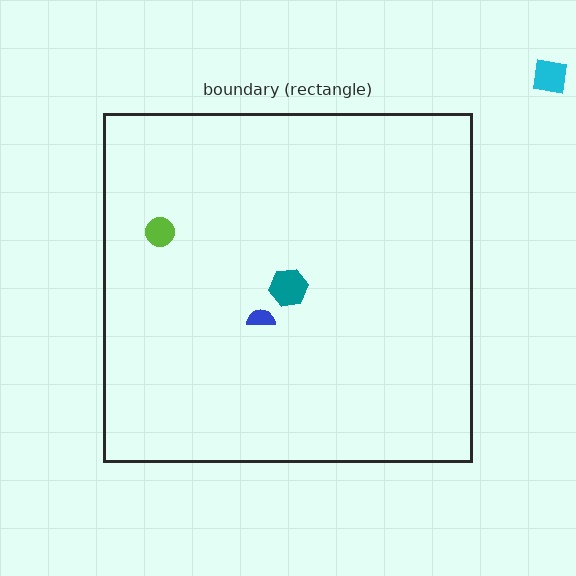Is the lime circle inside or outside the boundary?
Inside.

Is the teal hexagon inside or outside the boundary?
Inside.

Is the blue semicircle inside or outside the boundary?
Inside.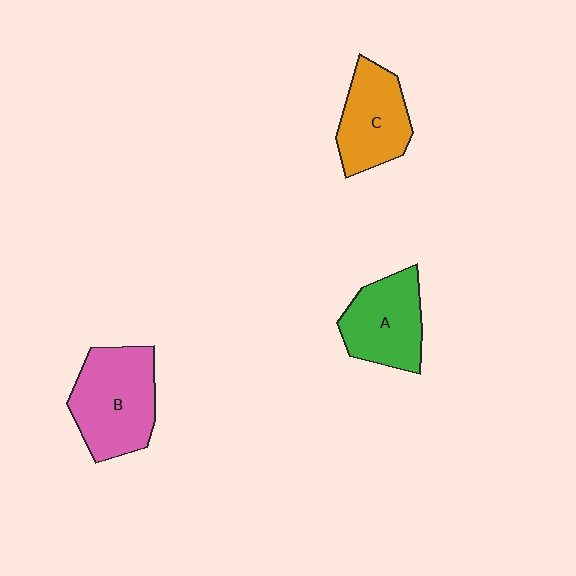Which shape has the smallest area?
Shape C (orange).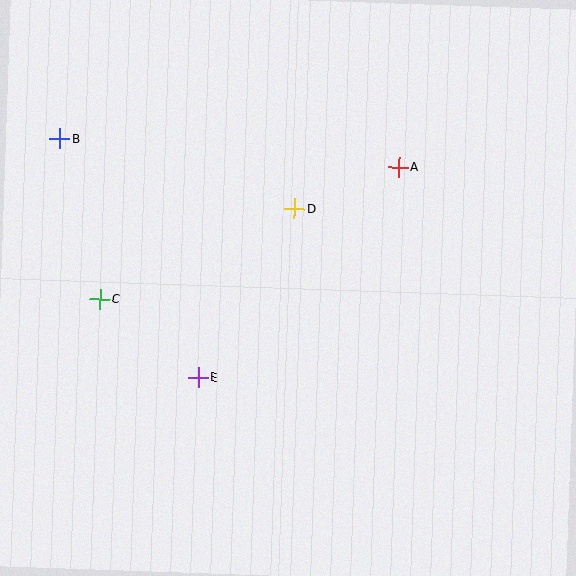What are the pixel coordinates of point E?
Point E is at (198, 377).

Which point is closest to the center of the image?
Point D at (294, 208) is closest to the center.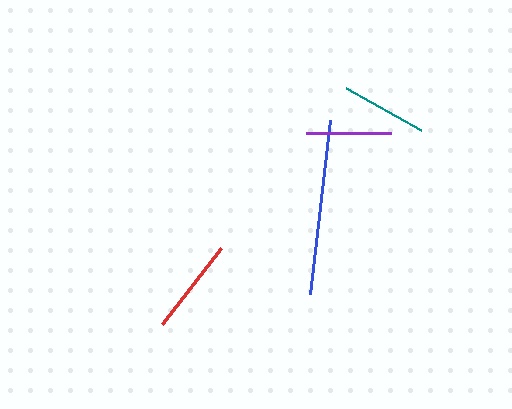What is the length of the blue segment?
The blue segment is approximately 175 pixels long.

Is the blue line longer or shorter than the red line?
The blue line is longer than the red line.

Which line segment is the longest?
The blue line is the longest at approximately 175 pixels.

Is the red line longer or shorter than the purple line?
The red line is longer than the purple line.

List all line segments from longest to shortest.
From longest to shortest: blue, red, teal, purple.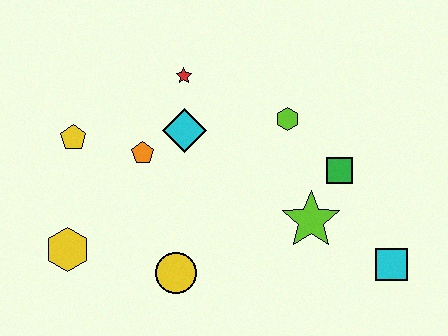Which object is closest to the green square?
The lime star is closest to the green square.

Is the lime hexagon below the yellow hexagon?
No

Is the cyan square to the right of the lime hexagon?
Yes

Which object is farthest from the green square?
The yellow hexagon is farthest from the green square.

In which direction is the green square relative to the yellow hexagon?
The green square is to the right of the yellow hexagon.